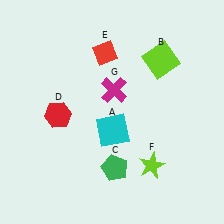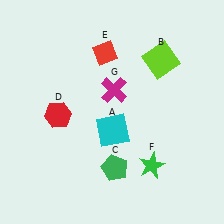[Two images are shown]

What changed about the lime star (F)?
In Image 1, F is lime. In Image 2, it changed to green.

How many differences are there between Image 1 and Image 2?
There is 1 difference between the two images.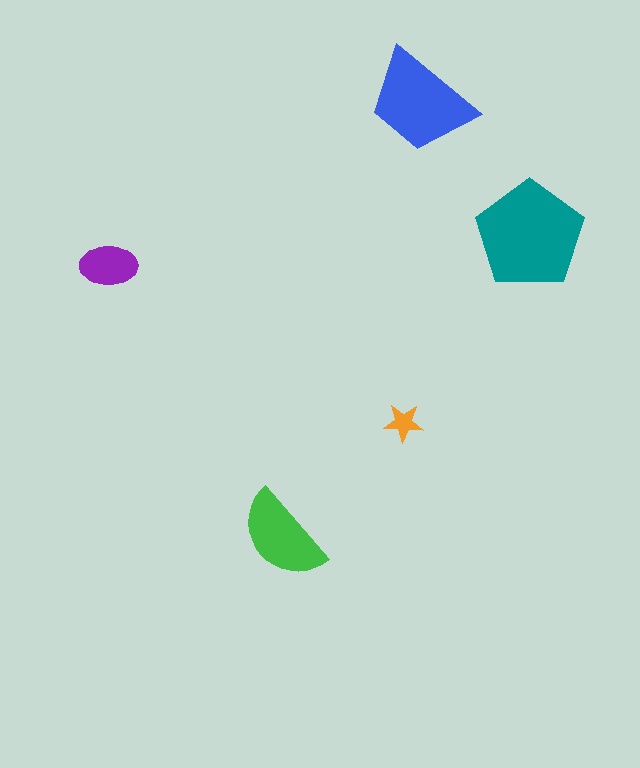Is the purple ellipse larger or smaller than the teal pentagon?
Smaller.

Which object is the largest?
The teal pentagon.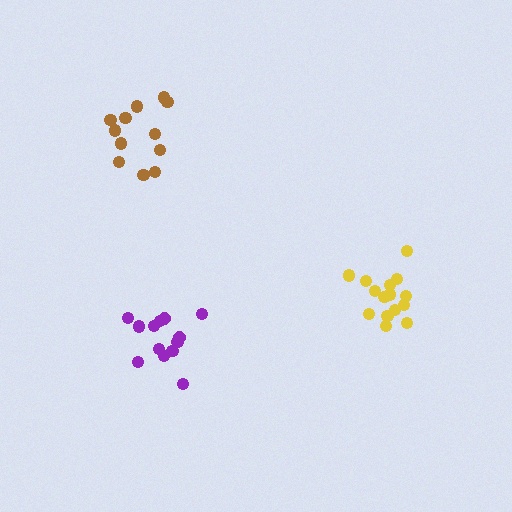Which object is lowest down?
The purple cluster is bottommost.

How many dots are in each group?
Group 1: 12 dots, Group 2: 15 dots, Group 3: 13 dots (40 total).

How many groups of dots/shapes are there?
There are 3 groups.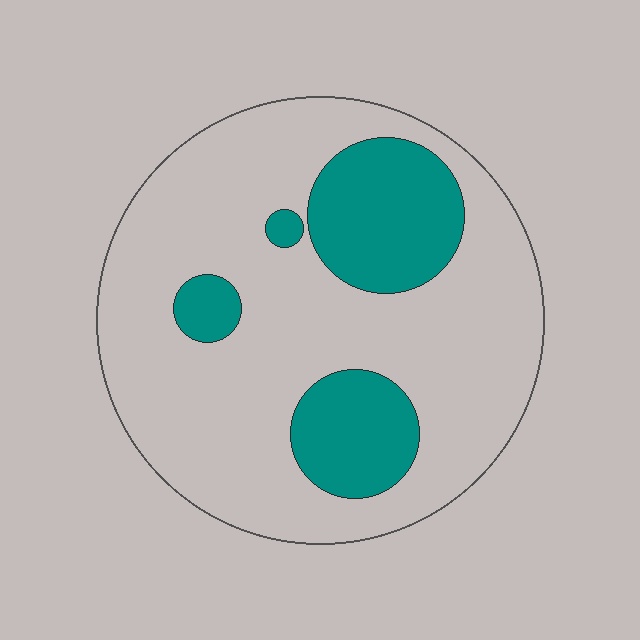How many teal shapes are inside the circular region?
4.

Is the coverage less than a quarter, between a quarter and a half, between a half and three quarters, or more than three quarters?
Less than a quarter.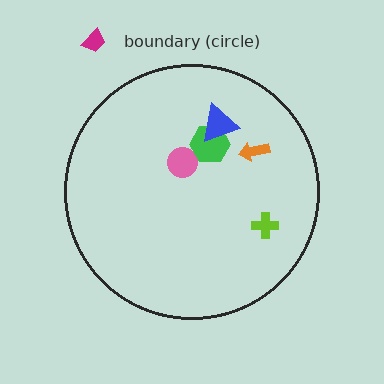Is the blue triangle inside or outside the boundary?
Inside.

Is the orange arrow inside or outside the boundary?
Inside.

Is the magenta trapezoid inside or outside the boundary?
Outside.